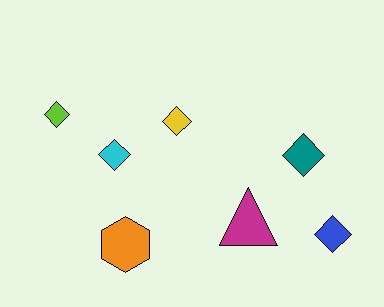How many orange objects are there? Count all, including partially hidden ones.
There is 1 orange object.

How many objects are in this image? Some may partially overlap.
There are 7 objects.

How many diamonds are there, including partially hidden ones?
There are 5 diamonds.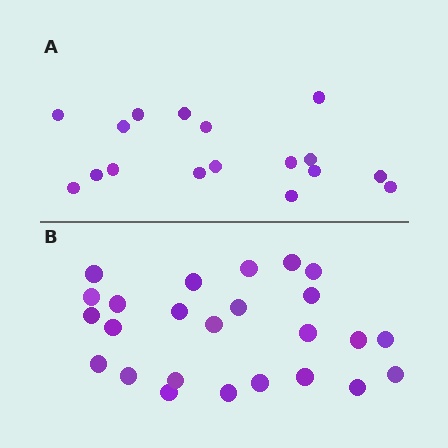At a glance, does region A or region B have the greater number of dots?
Region B (the bottom region) has more dots.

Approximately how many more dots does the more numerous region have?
Region B has roughly 8 or so more dots than region A.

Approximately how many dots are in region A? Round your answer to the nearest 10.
About 20 dots. (The exact count is 17, which rounds to 20.)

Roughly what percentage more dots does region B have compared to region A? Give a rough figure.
About 45% more.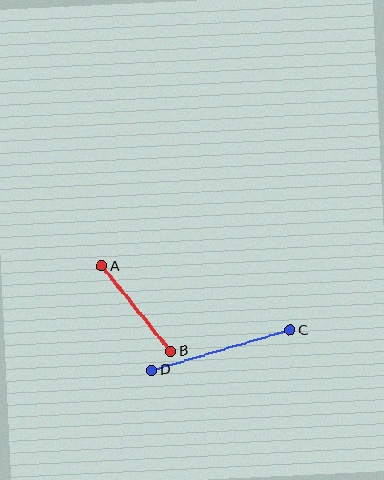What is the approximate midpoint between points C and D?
The midpoint is at approximately (221, 350) pixels.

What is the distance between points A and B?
The distance is approximately 110 pixels.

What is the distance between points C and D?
The distance is approximately 144 pixels.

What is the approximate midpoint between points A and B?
The midpoint is at approximately (136, 309) pixels.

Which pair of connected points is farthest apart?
Points C and D are farthest apart.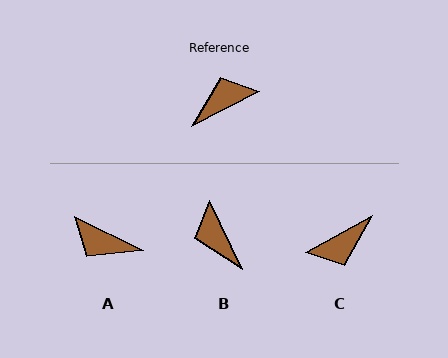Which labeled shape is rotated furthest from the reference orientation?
C, about 178 degrees away.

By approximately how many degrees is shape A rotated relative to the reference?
Approximately 127 degrees counter-clockwise.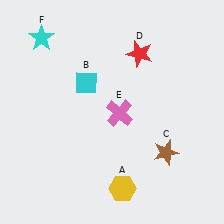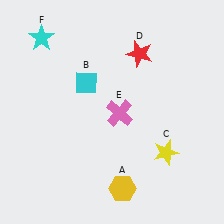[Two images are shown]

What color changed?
The star (C) changed from brown in Image 1 to yellow in Image 2.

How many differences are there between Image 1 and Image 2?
There is 1 difference between the two images.